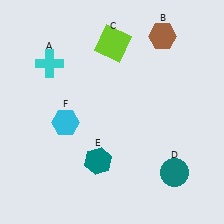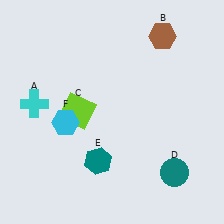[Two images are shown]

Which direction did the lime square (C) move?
The lime square (C) moved down.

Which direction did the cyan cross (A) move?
The cyan cross (A) moved down.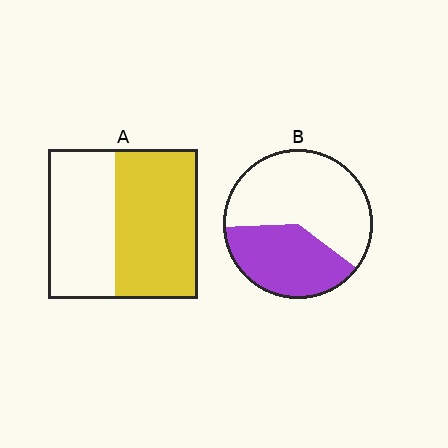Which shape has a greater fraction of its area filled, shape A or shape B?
Shape A.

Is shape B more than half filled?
No.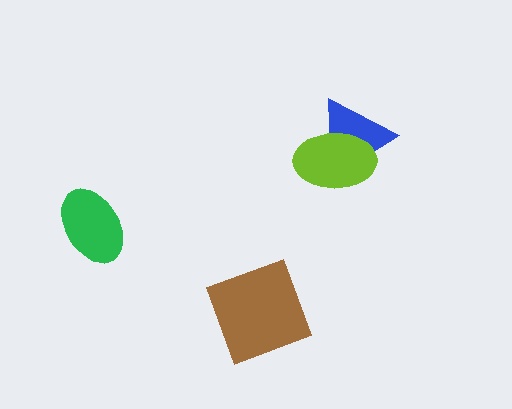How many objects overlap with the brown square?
0 objects overlap with the brown square.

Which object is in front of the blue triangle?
The lime ellipse is in front of the blue triangle.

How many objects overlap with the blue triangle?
1 object overlaps with the blue triangle.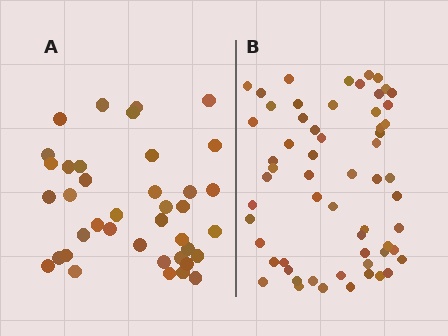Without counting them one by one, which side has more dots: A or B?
Region B (the right region) has more dots.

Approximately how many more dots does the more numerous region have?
Region B has approximately 20 more dots than region A.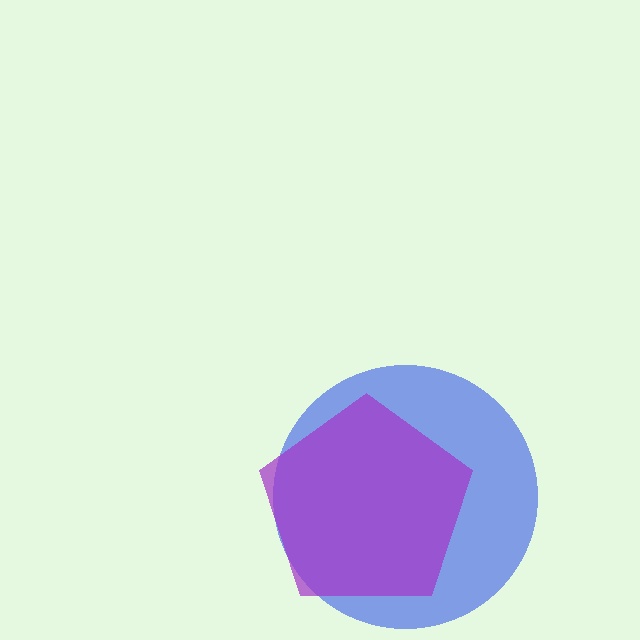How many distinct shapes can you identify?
There are 2 distinct shapes: a blue circle, a purple pentagon.